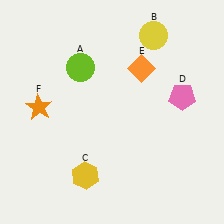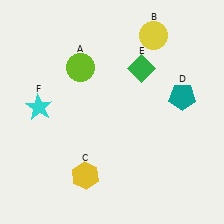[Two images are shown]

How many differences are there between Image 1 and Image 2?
There are 3 differences between the two images.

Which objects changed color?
D changed from pink to teal. E changed from orange to green. F changed from orange to cyan.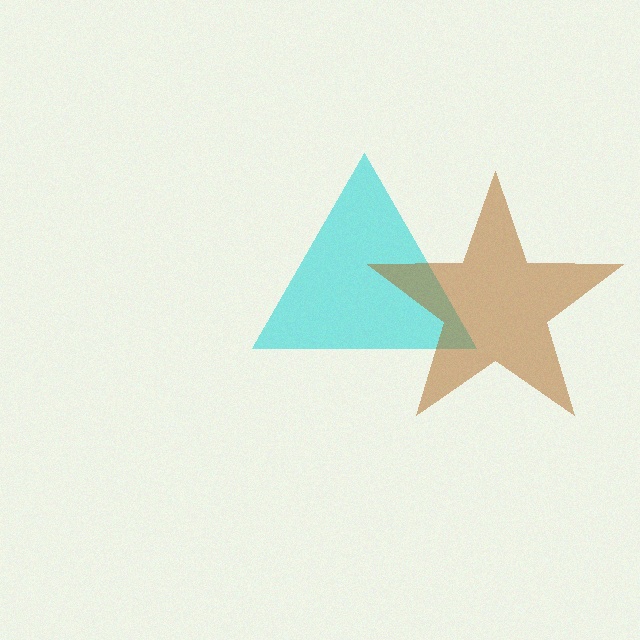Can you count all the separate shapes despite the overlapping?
Yes, there are 2 separate shapes.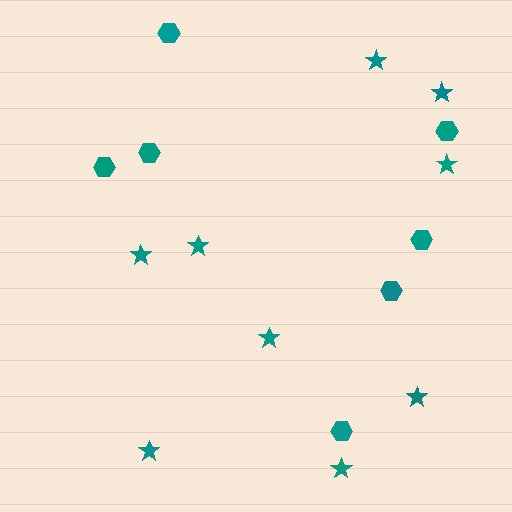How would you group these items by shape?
There are 2 groups: one group of hexagons (7) and one group of stars (9).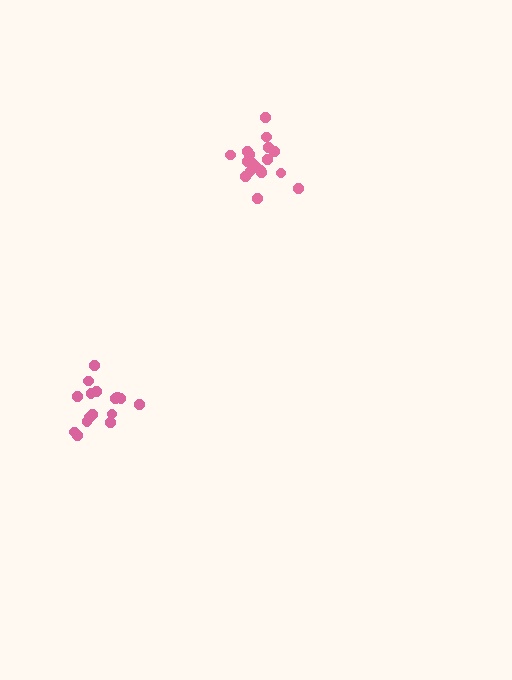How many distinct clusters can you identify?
There are 2 distinct clusters.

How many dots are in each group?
Group 1: 18 dots, Group 2: 16 dots (34 total).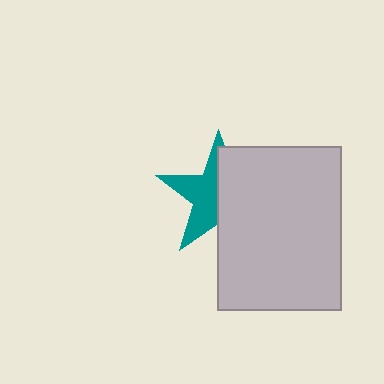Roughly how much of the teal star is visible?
About half of it is visible (roughly 49%).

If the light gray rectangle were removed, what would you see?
You would see the complete teal star.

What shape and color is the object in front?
The object in front is a light gray rectangle.